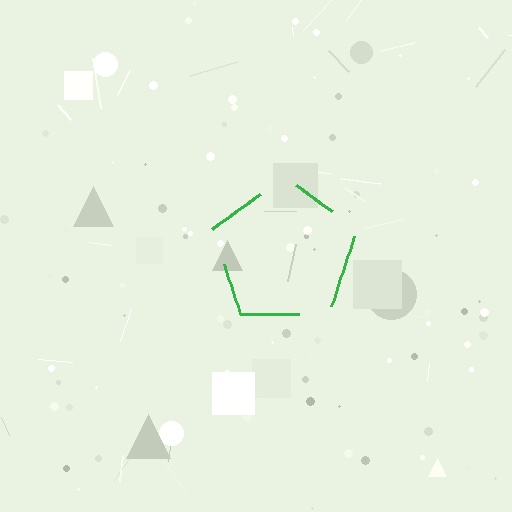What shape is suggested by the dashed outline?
The dashed outline suggests a pentagon.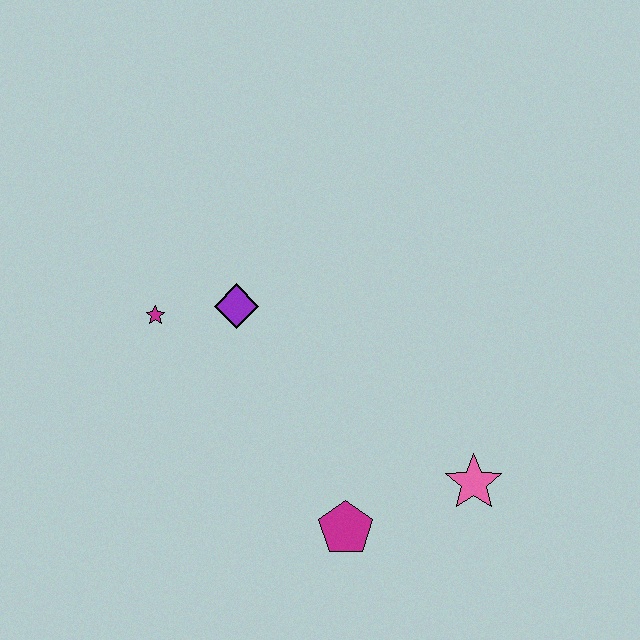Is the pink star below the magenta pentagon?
No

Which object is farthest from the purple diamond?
The pink star is farthest from the purple diamond.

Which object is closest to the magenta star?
The purple diamond is closest to the magenta star.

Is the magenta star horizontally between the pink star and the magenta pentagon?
No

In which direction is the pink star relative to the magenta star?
The pink star is to the right of the magenta star.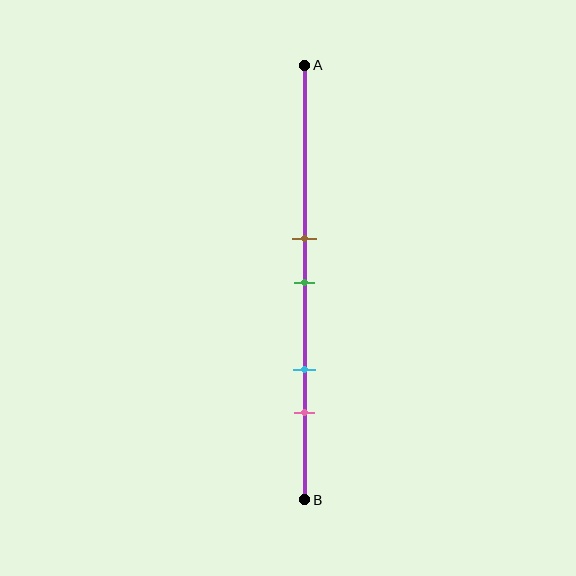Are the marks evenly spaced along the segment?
No, the marks are not evenly spaced.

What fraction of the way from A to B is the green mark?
The green mark is approximately 50% (0.5) of the way from A to B.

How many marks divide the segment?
There are 4 marks dividing the segment.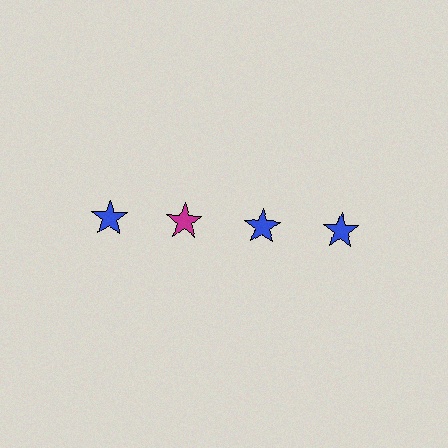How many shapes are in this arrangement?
There are 4 shapes arranged in a grid pattern.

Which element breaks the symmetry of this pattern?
The magenta star in the top row, second from left column breaks the symmetry. All other shapes are blue stars.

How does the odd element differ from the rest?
It has a different color: magenta instead of blue.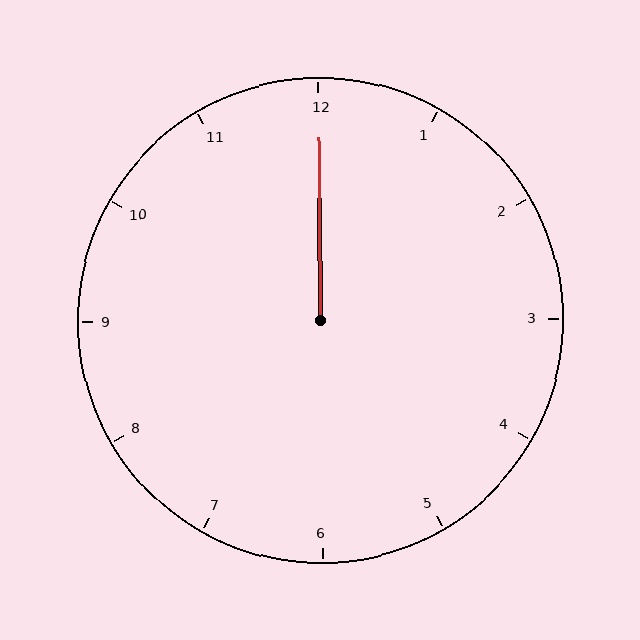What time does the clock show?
12:00.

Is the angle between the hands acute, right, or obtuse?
It is acute.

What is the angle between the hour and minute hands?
Approximately 0 degrees.